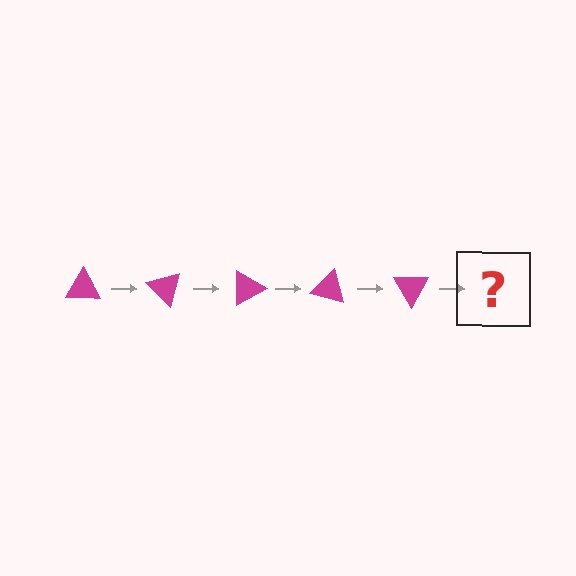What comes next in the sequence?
The next element should be a magenta triangle rotated 225 degrees.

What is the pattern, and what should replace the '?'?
The pattern is that the triangle rotates 45 degrees each step. The '?' should be a magenta triangle rotated 225 degrees.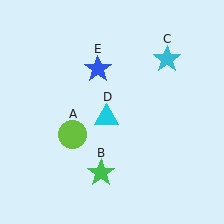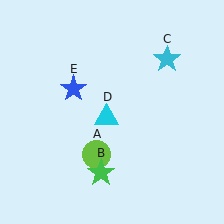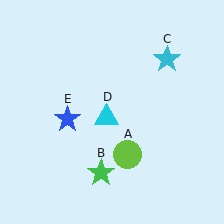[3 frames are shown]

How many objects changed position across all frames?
2 objects changed position: lime circle (object A), blue star (object E).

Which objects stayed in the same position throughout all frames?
Green star (object B) and cyan star (object C) and cyan triangle (object D) remained stationary.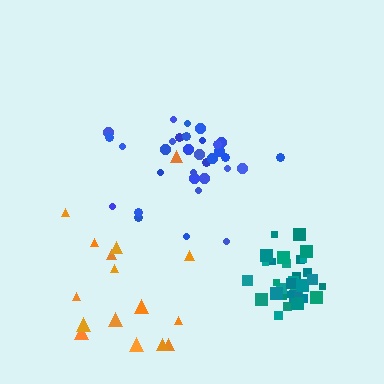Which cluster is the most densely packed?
Teal.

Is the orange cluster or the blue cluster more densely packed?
Blue.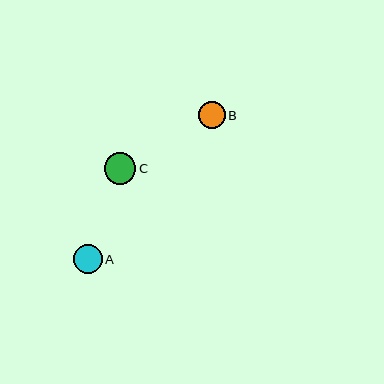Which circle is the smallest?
Circle B is the smallest with a size of approximately 26 pixels.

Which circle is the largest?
Circle C is the largest with a size of approximately 32 pixels.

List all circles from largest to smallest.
From largest to smallest: C, A, B.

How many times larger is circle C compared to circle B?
Circle C is approximately 1.2 times the size of circle B.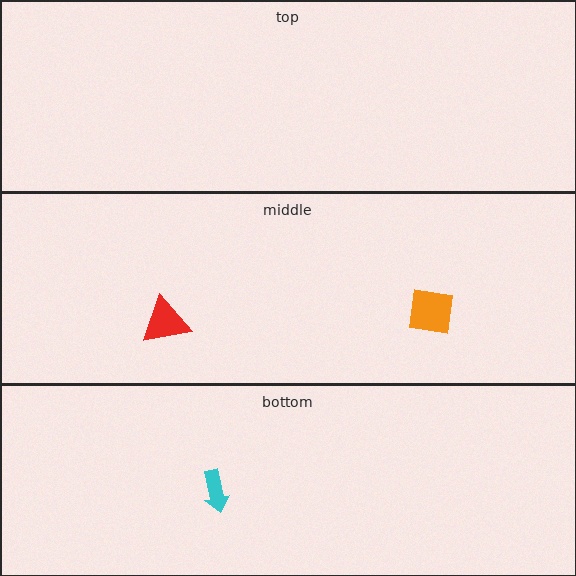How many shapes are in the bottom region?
1.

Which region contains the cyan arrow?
The bottom region.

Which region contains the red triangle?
The middle region.